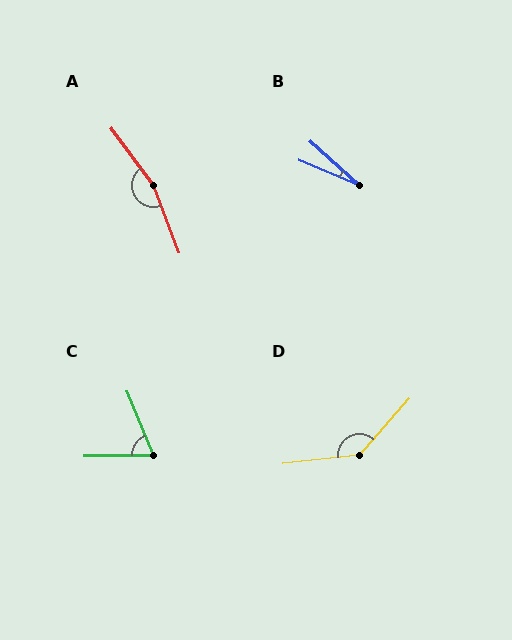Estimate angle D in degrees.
Approximately 138 degrees.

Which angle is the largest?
A, at approximately 164 degrees.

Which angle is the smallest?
B, at approximately 19 degrees.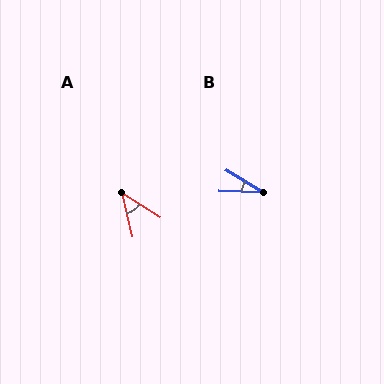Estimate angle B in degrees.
Approximately 29 degrees.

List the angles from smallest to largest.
B (29°), A (45°).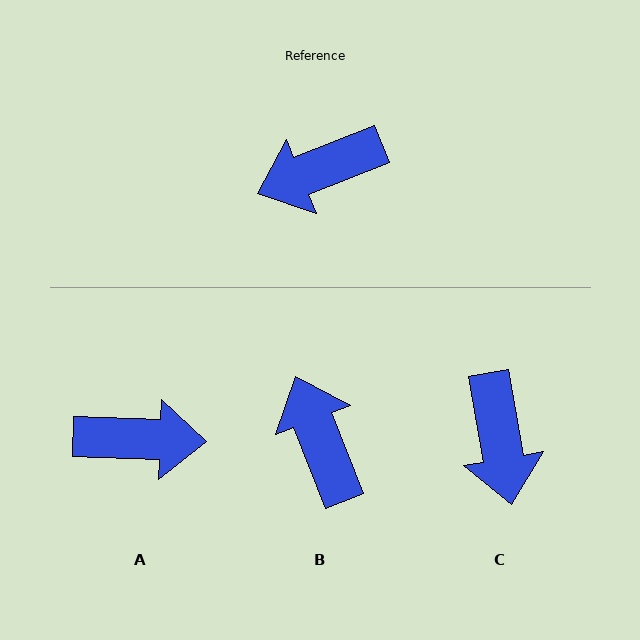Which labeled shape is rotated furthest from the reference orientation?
A, about 156 degrees away.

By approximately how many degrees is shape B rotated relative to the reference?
Approximately 90 degrees clockwise.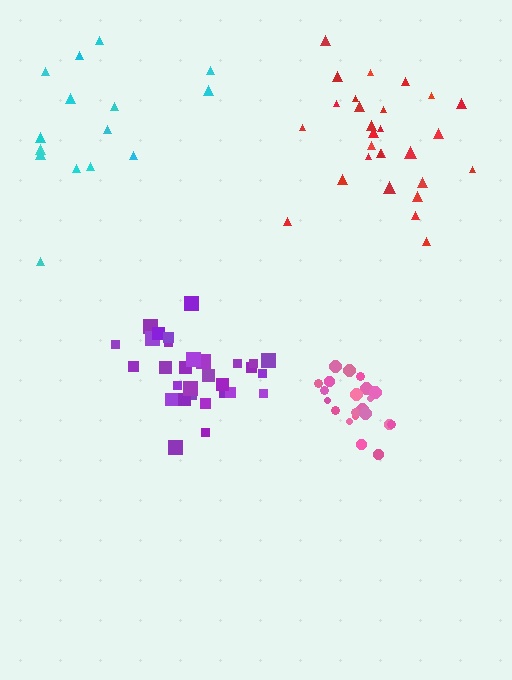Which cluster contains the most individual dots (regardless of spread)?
Purple (30).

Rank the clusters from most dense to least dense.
pink, purple, red, cyan.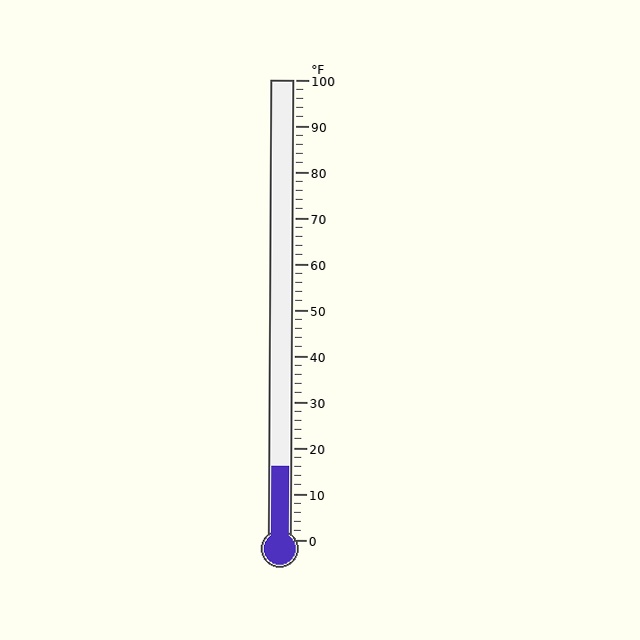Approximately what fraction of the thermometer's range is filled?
The thermometer is filled to approximately 15% of its range.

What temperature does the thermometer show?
The thermometer shows approximately 16°F.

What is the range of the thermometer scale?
The thermometer scale ranges from 0°F to 100°F.